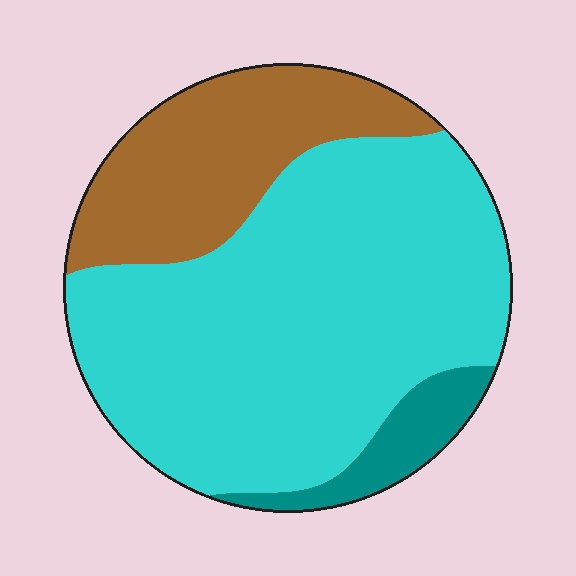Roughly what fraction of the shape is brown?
Brown takes up about one quarter (1/4) of the shape.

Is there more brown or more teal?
Brown.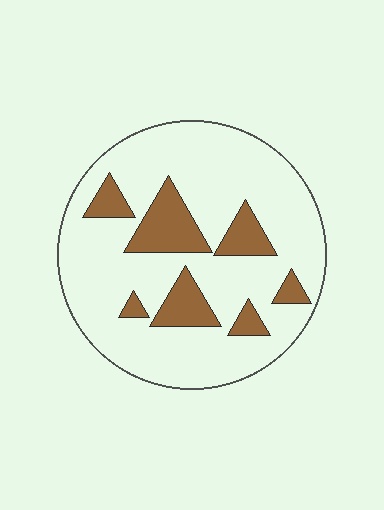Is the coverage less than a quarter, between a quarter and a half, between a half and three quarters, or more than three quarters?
Less than a quarter.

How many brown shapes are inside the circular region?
7.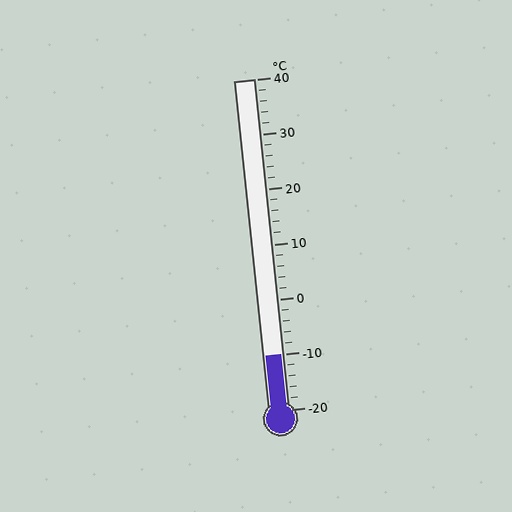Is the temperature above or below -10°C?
The temperature is at -10°C.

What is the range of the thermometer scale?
The thermometer scale ranges from -20°C to 40°C.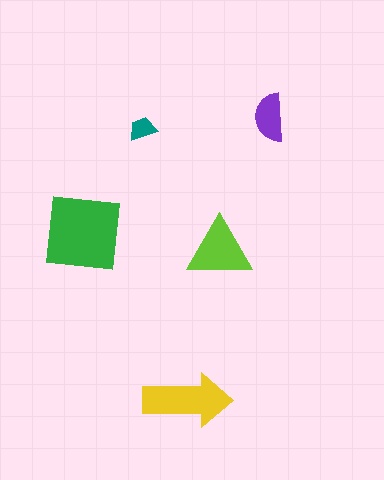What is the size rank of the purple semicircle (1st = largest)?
4th.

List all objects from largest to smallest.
The green square, the yellow arrow, the lime triangle, the purple semicircle, the teal trapezoid.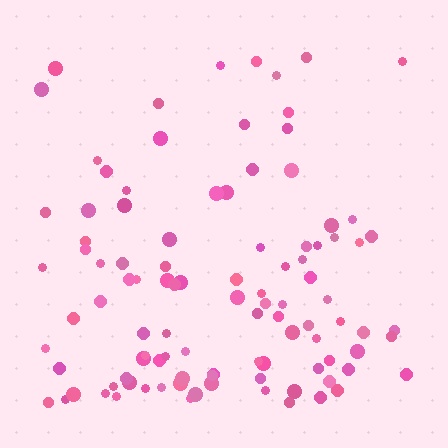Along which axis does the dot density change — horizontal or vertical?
Vertical.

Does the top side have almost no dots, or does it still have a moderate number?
Still a moderate number, just noticeably fewer than the bottom.